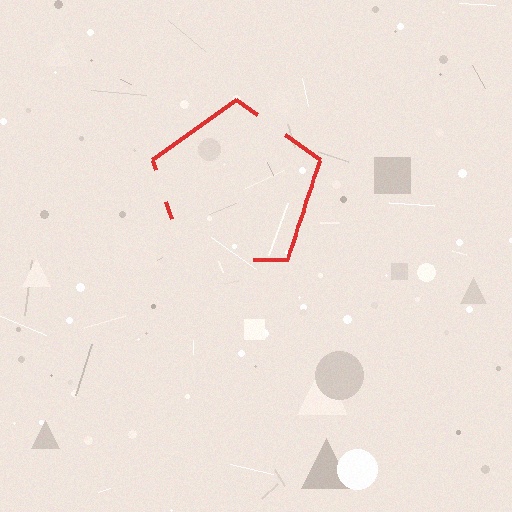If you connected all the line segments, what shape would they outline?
They would outline a pentagon.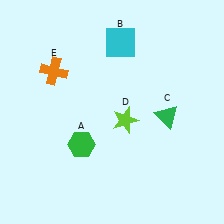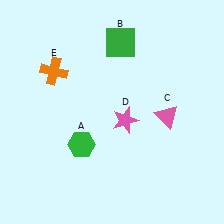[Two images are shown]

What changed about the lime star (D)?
In Image 1, D is lime. In Image 2, it changed to pink.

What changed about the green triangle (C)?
In Image 1, C is green. In Image 2, it changed to pink.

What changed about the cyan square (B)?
In Image 1, B is cyan. In Image 2, it changed to green.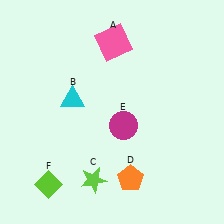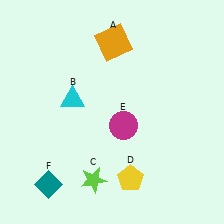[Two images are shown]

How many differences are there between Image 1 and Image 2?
There are 3 differences between the two images.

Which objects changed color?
A changed from pink to orange. D changed from orange to yellow. F changed from lime to teal.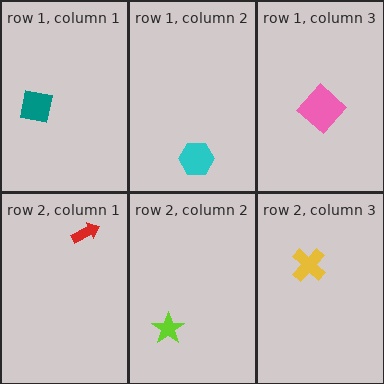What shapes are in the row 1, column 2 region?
The cyan hexagon.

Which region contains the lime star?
The row 2, column 2 region.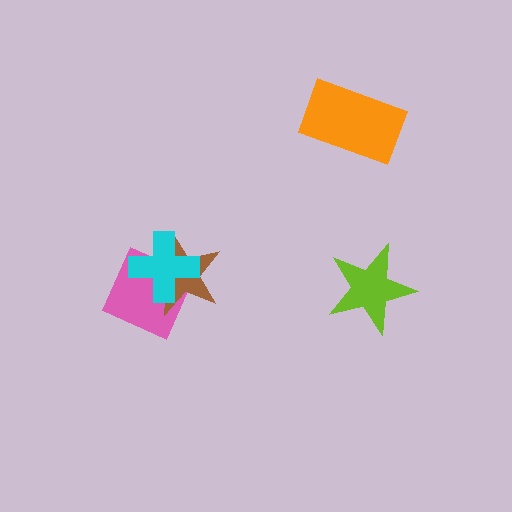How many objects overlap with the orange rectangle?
0 objects overlap with the orange rectangle.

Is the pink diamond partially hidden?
Yes, it is partially covered by another shape.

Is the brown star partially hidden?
Yes, it is partially covered by another shape.